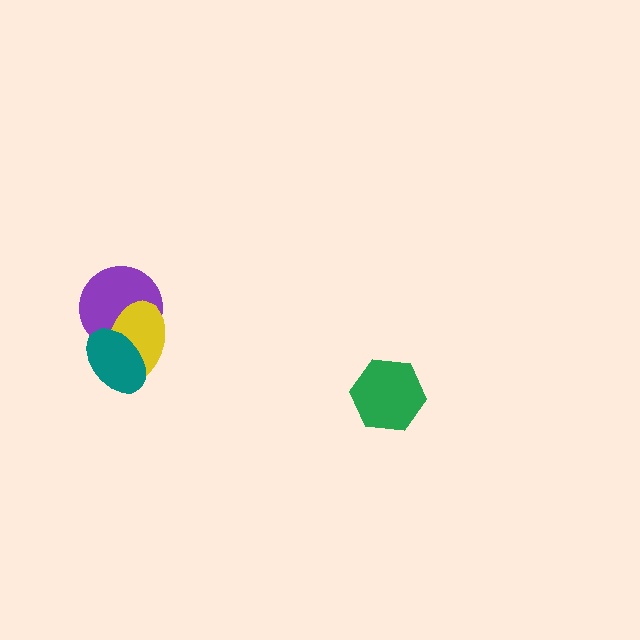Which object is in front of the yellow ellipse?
The teal ellipse is in front of the yellow ellipse.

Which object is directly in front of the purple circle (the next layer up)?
The yellow ellipse is directly in front of the purple circle.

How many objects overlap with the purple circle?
2 objects overlap with the purple circle.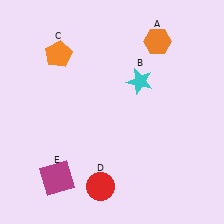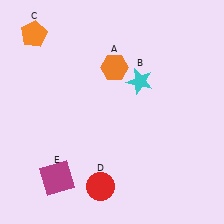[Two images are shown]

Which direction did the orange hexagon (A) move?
The orange hexagon (A) moved left.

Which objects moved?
The objects that moved are: the orange hexagon (A), the orange pentagon (C).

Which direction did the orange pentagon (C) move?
The orange pentagon (C) moved left.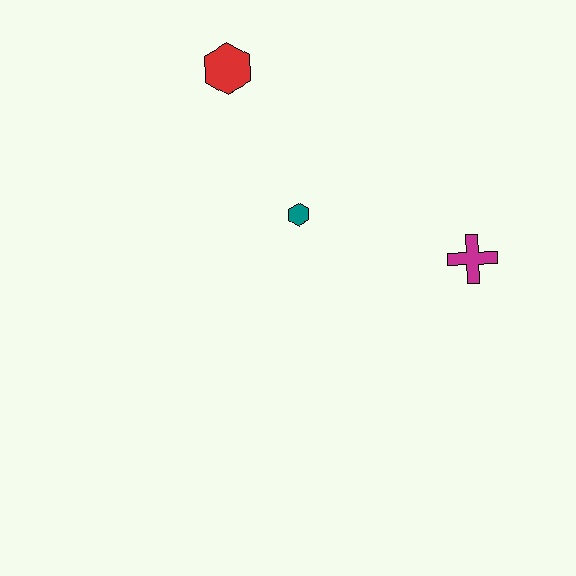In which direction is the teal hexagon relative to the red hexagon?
The teal hexagon is below the red hexagon.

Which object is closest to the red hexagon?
The teal hexagon is closest to the red hexagon.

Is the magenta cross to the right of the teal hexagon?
Yes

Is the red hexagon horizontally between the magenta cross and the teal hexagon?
No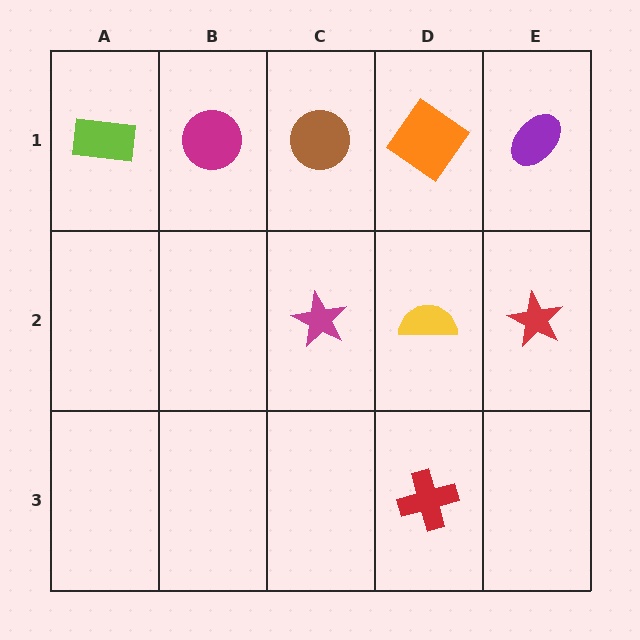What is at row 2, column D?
A yellow semicircle.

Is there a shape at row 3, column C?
No, that cell is empty.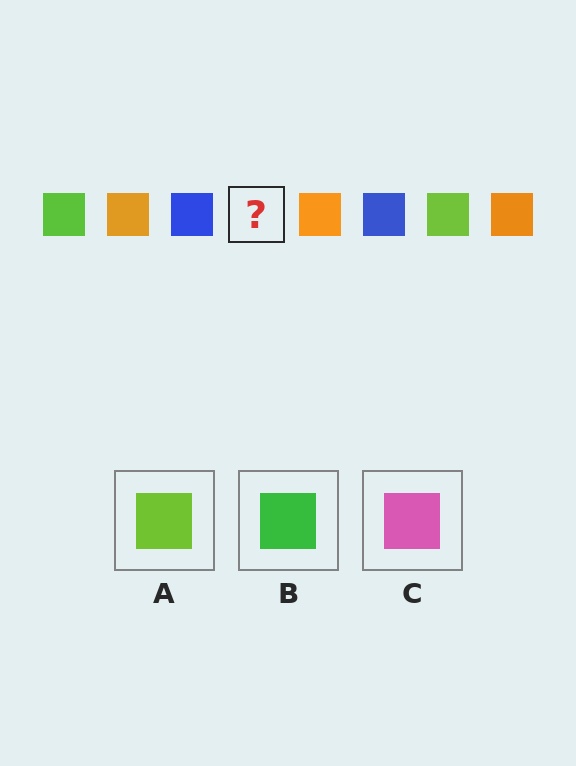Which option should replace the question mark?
Option A.